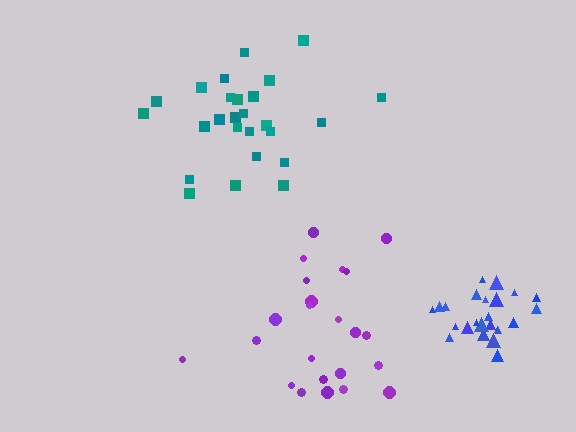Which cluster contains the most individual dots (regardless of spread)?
Teal (26).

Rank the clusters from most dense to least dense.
blue, teal, purple.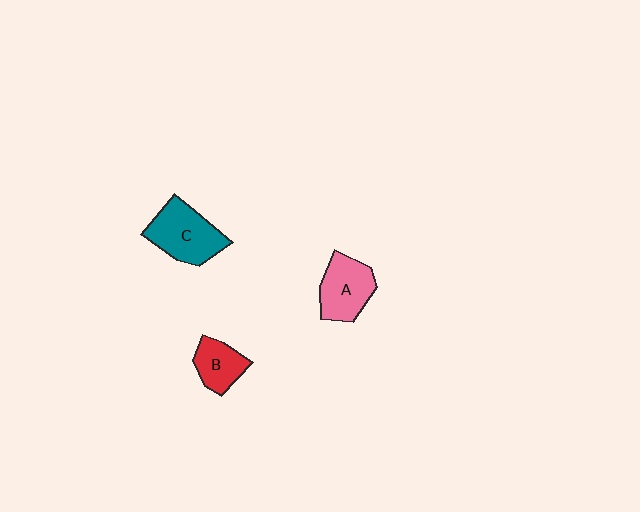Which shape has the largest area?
Shape C (teal).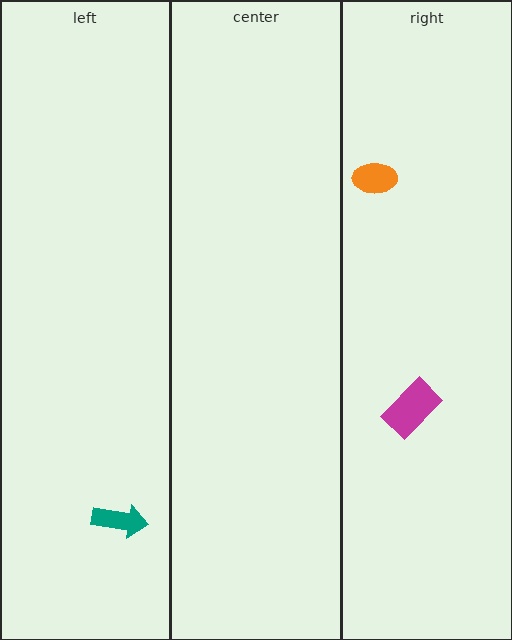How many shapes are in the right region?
2.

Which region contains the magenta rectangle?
The right region.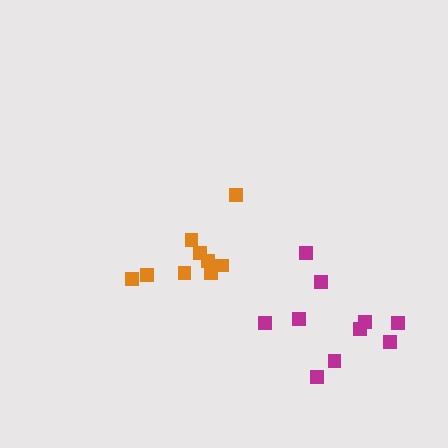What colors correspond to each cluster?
The clusters are colored: orange, magenta.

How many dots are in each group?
Group 1: 9 dots, Group 2: 10 dots (19 total).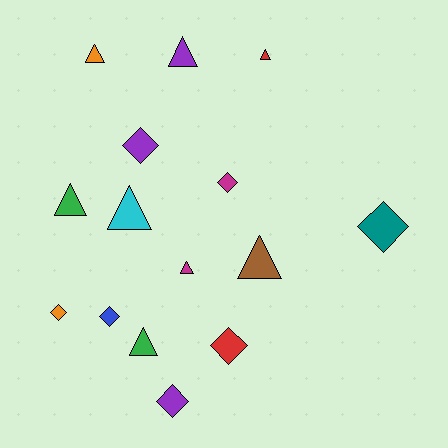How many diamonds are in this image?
There are 7 diamonds.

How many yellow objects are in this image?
There are no yellow objects.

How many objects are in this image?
There are 15 objects.